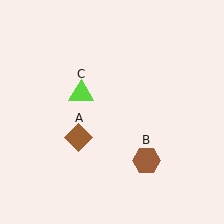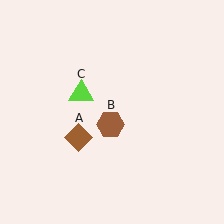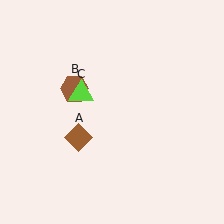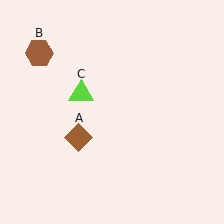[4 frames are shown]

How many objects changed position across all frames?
1 object changed position: brown hexagon (object B).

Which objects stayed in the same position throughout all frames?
Brown diamond (object A) and lime triangle (object C) remained stationary.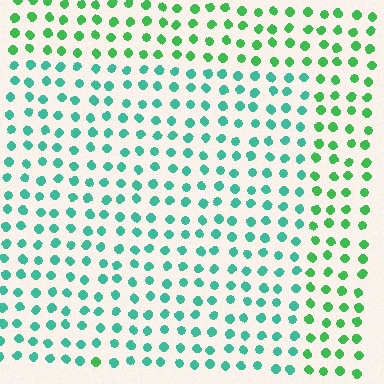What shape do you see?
I see a rectangle.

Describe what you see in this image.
The image is filled with small green elements in a uniform arrangement. A rectangle-shaped region is visible where the elements are tinted to a slightly different hue, forming a subtle color boundary.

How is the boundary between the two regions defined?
The boundary is defined purely by a slight shift in hue (about 36 degrees). Spacing, size, and orientation are identical on both sides.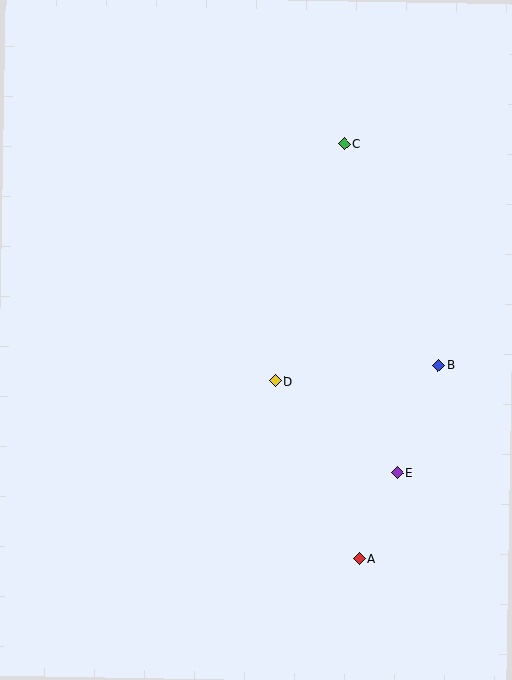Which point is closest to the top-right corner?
Point C is closest to the top-right corner.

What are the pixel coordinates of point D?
Point D is at (276, 381).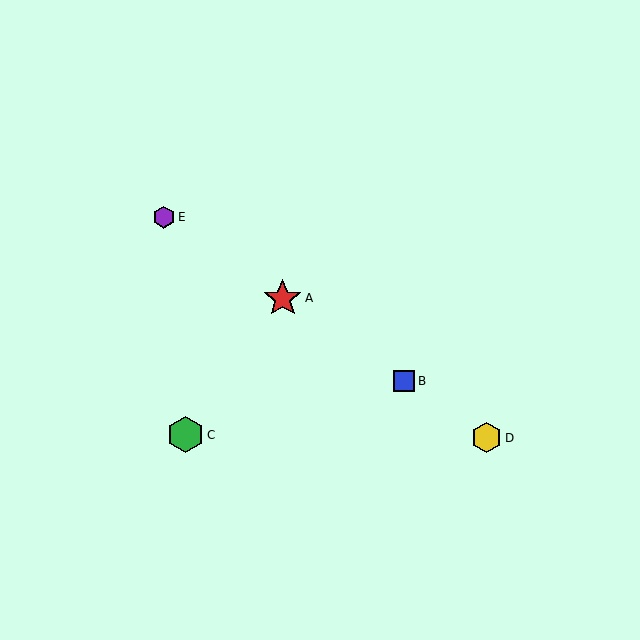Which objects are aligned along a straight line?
Objects A, B, D, E are aligned along a straight line.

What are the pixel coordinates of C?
Object C is at (185, 435).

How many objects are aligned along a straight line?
4 objects (A, B, D, E) are aligned along a straight line.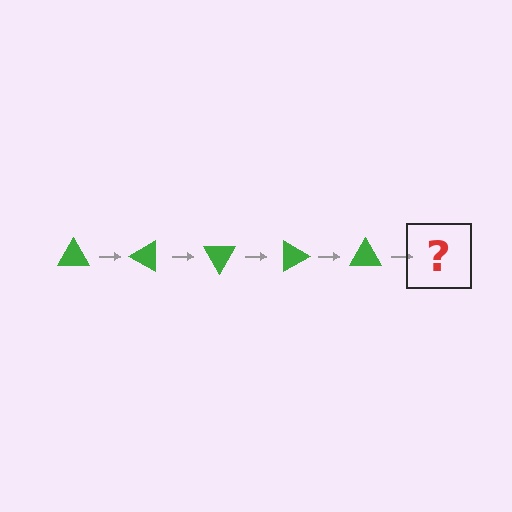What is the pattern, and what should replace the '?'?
The pattern is that the triangle rotates 30 degrees each step. The '?' should be a green triangle rotated 150 degrees.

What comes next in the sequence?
The next element should be a green triangle rotated 150 degrees.